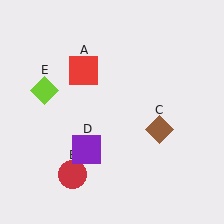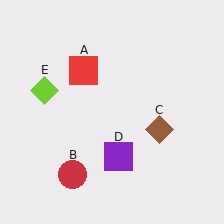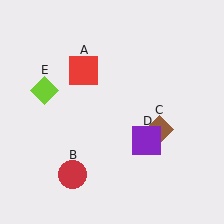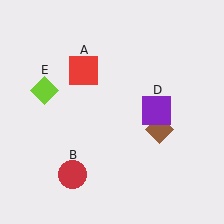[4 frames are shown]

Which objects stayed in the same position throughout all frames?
Red square (object A) and red circle (object B) and brown diamond (object C) and lime diamond (object E) remained stationary.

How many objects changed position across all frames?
1 object changed position: purple square (object D).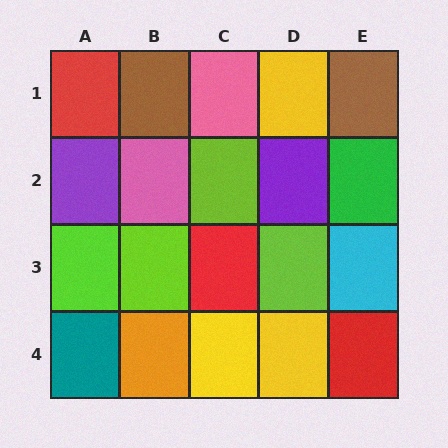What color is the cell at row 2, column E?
Green.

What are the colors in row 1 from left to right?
Red, brown, pink, yellow, brown.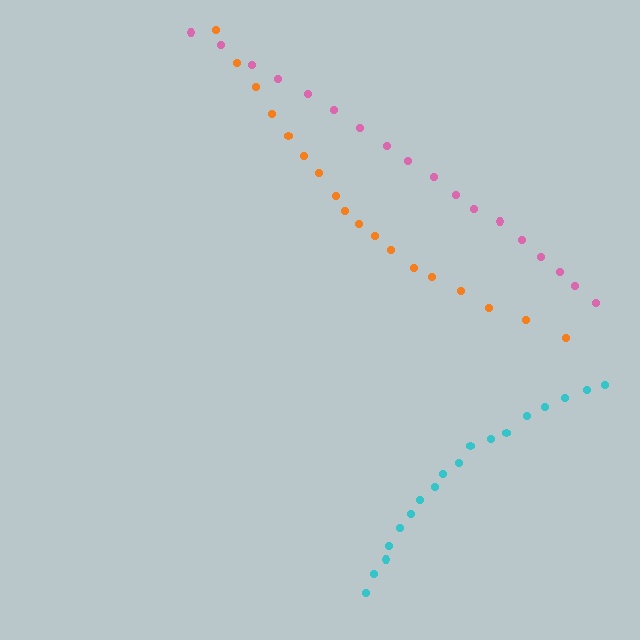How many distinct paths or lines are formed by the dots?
There are 3 distinct paths.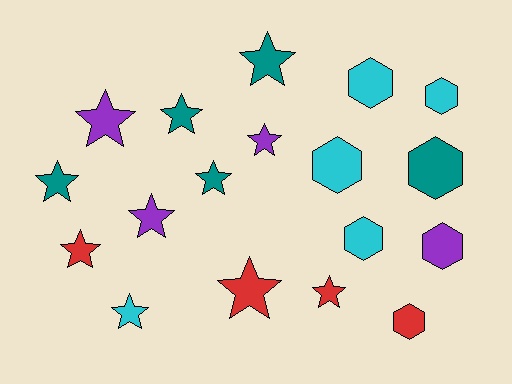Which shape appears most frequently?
Star, with 11 objects.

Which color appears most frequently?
Teal, with 5 objects.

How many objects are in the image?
There are 18 objects.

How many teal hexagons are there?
There is 1 teal hexagon.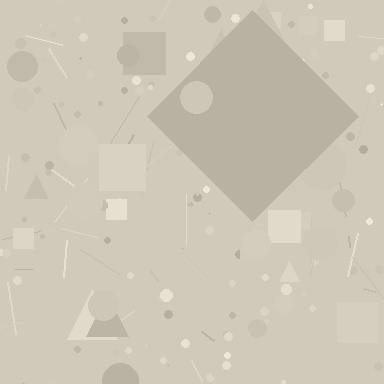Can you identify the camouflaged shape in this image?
The camouflaged shape is a diamond.